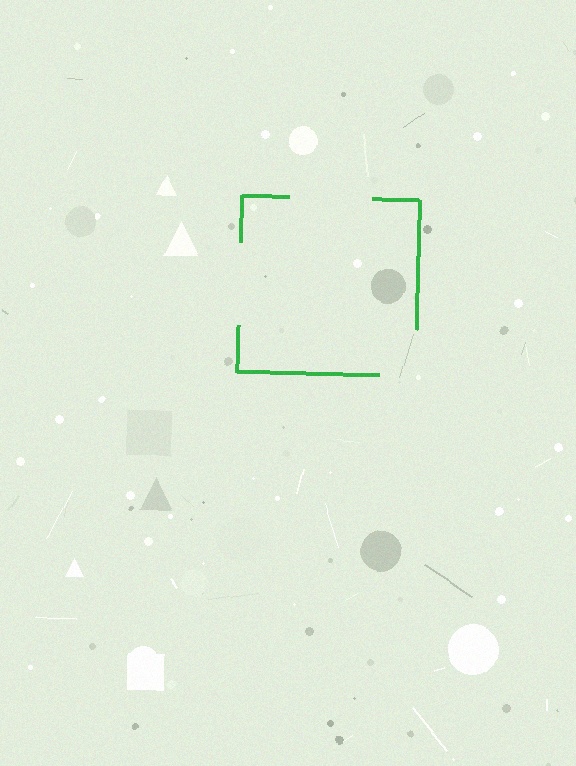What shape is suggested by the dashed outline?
The dashed outline suggests a square.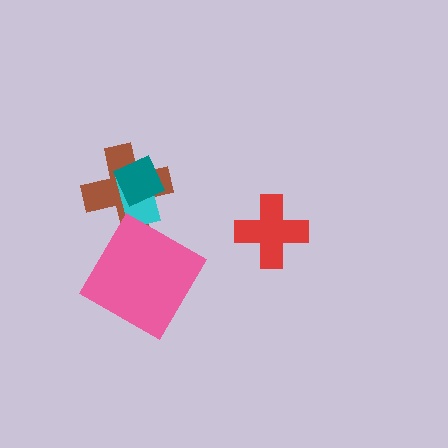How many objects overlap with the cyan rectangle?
2 objects overlap with the cyan rectangle.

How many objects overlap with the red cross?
0 objects overlap with the red cross.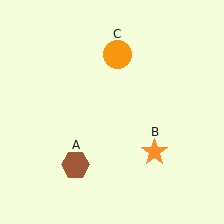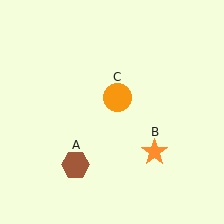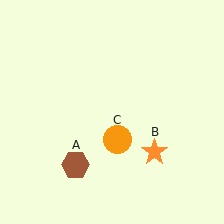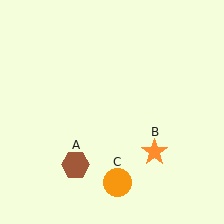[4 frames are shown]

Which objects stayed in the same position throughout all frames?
Brown hexagon (object A) and orange star (object B) remained stationary.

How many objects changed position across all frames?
1 object changed position: orange circle (object C).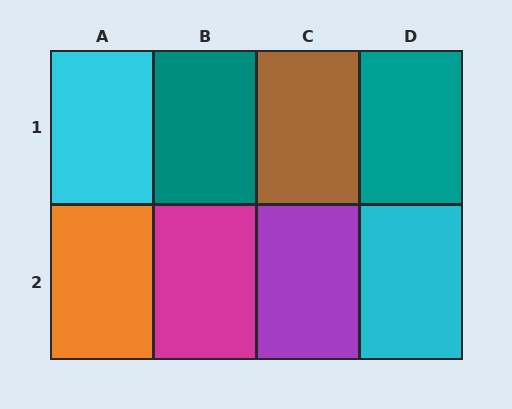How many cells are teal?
2 cells are teal.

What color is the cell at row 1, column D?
Teal.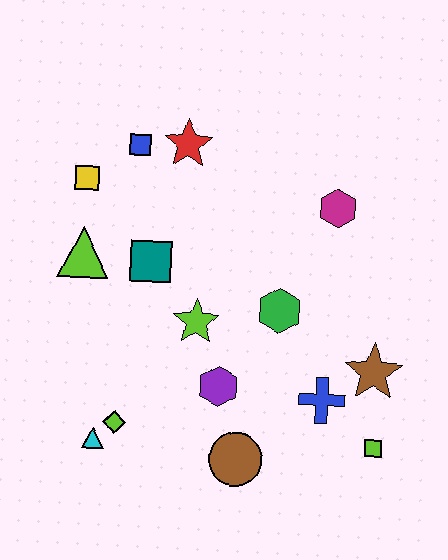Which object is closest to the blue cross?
The brown star is closest to the blue cross.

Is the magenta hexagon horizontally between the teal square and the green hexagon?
No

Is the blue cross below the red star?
Yes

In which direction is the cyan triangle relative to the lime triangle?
The cyan triangle is below the lime triangle.